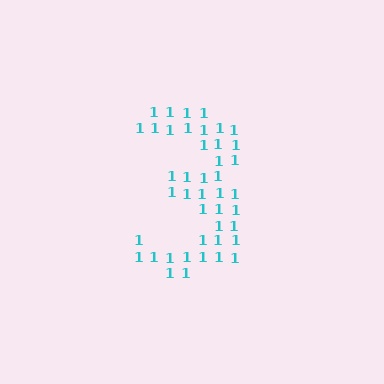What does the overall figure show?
The overall figure shows the digit 3.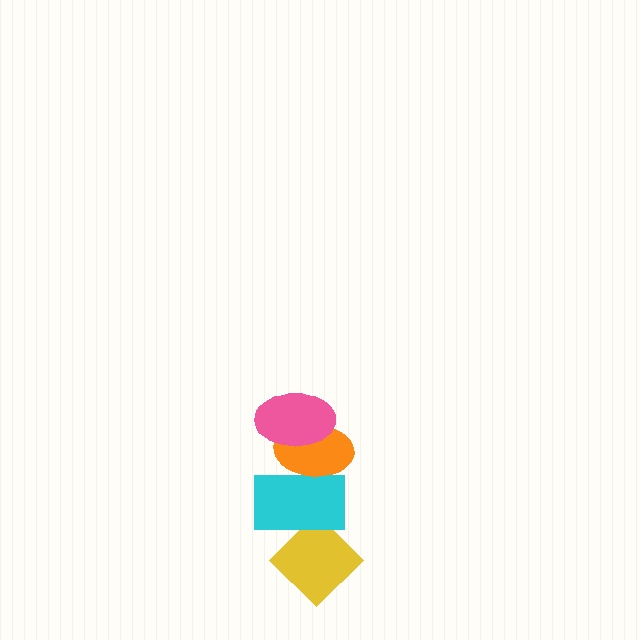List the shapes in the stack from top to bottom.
From top to bottom: the pink ellipse, the orange ellipse, the cyan rectangle, the yellow diamond.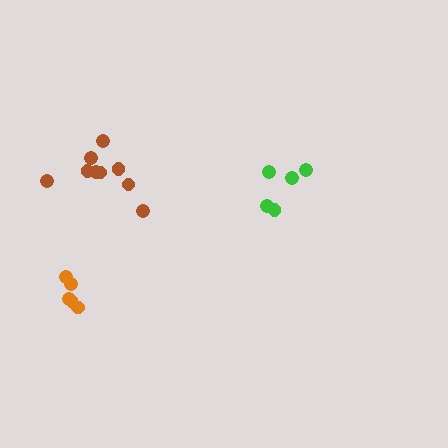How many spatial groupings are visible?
There are 3 spatial groupings.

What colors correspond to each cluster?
The clusters are colored: green, orange, brown.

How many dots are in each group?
Group 1: 5 dots, Group 2: 5 dots, Group 3: 9 dots (19 total).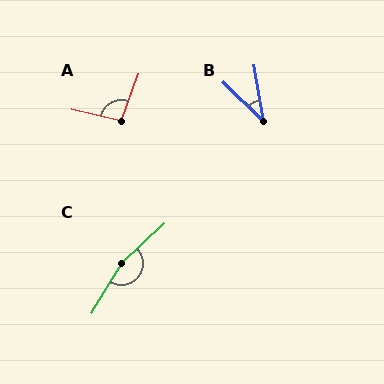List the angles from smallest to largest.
B (37°), A (97°), C (164°).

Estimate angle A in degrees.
Approximately 97 degrees.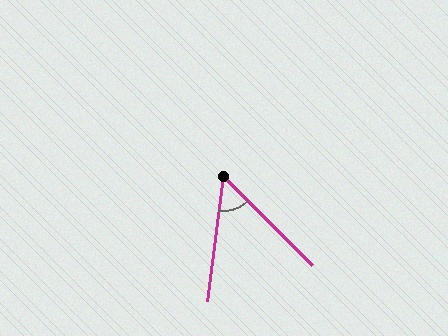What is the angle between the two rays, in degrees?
Approximately 52 degrees.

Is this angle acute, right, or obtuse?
It is acute.